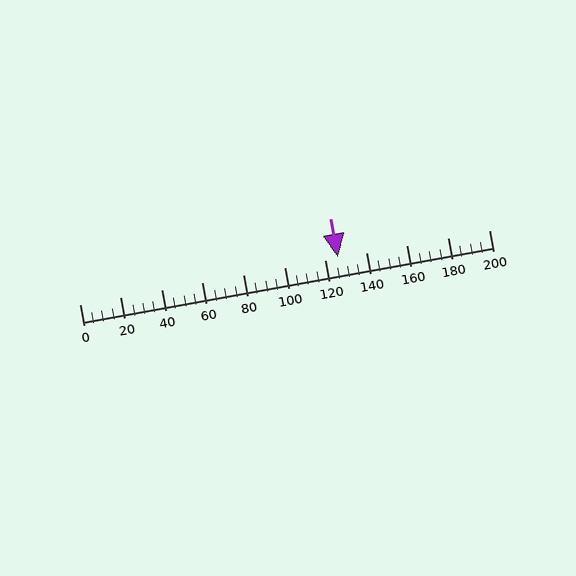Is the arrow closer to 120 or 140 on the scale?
The arrow is closer to 120.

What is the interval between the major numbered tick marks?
The major tick marks are spaced 20 units apart.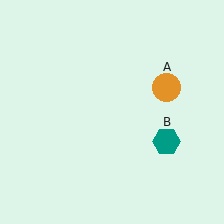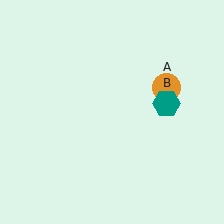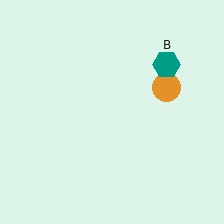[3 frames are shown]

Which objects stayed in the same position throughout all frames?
Orange circle (object A) remained stationary.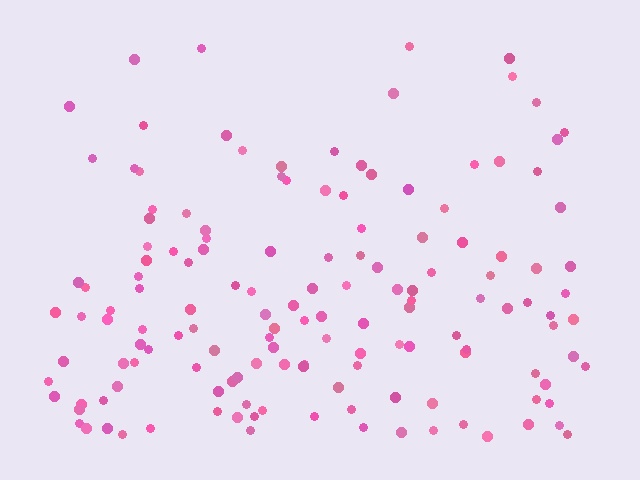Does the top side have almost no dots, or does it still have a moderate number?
Still a moderate number, just noticeably fewer than the bottom.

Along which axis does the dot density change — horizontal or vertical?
Vertical.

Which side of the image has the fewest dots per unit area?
The top.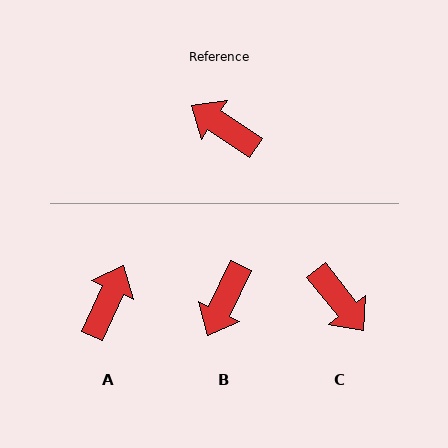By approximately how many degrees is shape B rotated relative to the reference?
Approximately 98 degrees counter-clockwise.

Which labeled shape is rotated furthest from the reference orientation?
C, about 162 degrees away.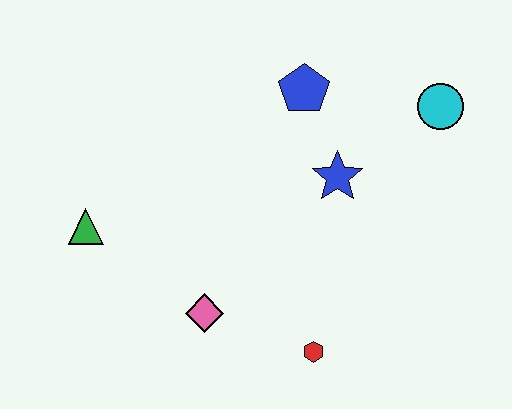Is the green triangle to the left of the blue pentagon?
Yes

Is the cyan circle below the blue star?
No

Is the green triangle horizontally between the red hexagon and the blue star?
No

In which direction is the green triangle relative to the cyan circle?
The green triangle is to the left of the cyan circle.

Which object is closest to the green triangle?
The pink diamond is closest to the green triangle.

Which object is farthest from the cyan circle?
The green triangle is farthest from the cyan circle.